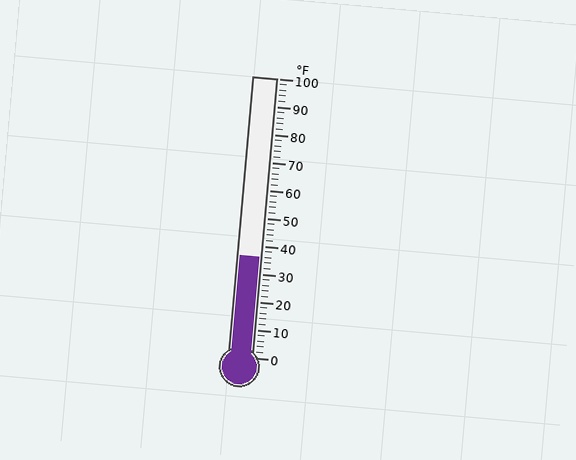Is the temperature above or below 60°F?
The temperature is below 60°F.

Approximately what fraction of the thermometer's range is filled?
The thermometer is filled to approximately 35% of its range.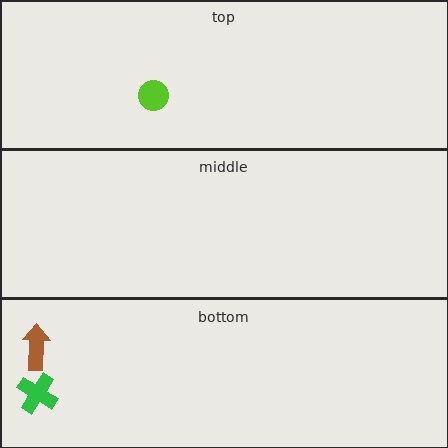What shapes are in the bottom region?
The brown arrow, the green cross.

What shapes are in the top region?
The lime circle.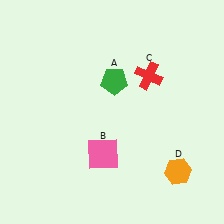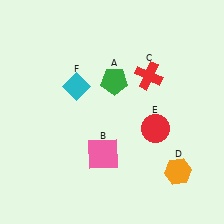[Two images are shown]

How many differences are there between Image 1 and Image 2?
There are 2 differences between the two images.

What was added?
A red circle (E), a cyan diamond (F) were added in Image 2.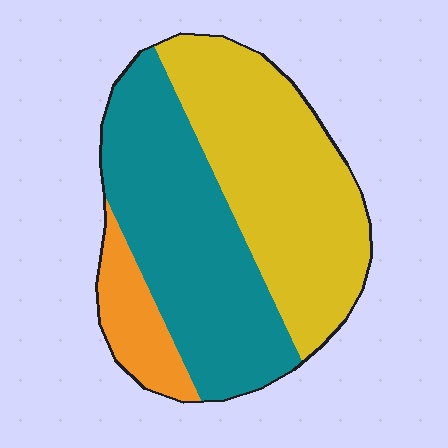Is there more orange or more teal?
Teal.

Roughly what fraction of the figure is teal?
Teal covers 44% of the figure.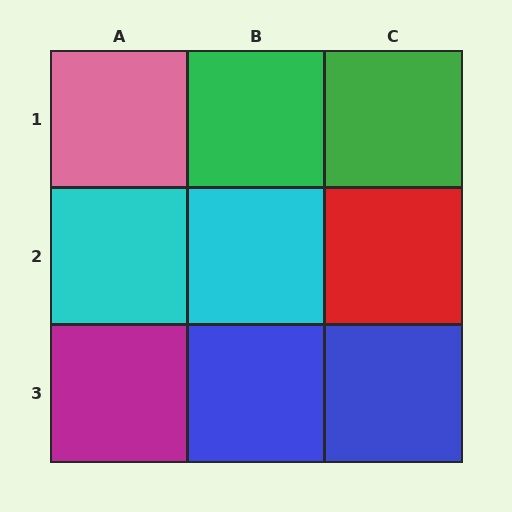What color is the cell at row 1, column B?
Green.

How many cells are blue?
2 cells are blue.